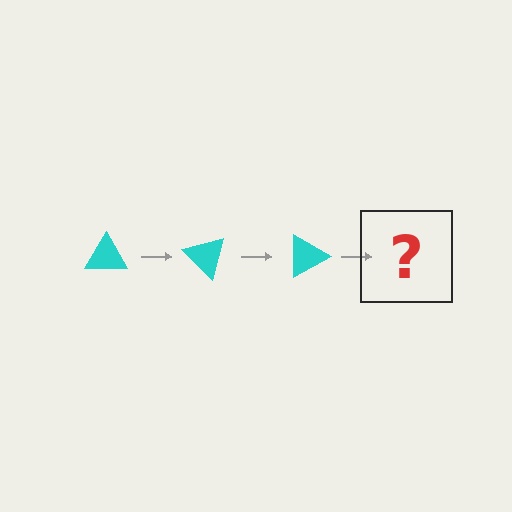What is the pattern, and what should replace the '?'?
The pattern is that the triangle rotates 45 degrees each step. The '?' should be a cyan triangle rotated 135 degrees.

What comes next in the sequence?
The next element should be a cyan triangle rotated 135 degrees.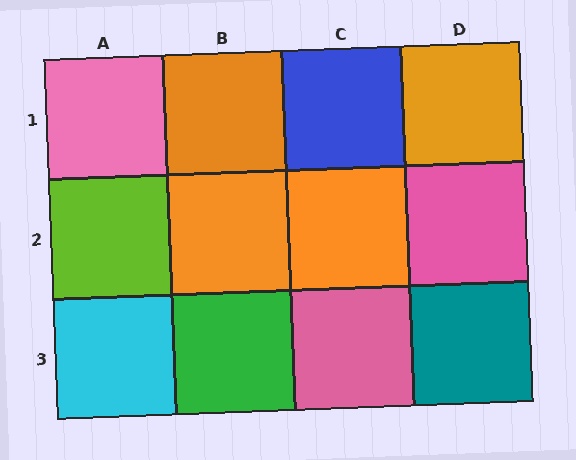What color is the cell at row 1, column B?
Orange.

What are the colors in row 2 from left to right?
Lime, orange, orange, pink.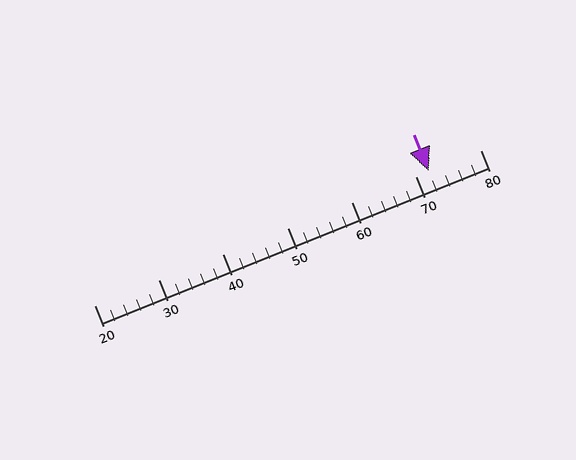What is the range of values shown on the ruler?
The ruler shows values from 20 to 80.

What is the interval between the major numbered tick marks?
The major tick marks are spaced 10 units apart.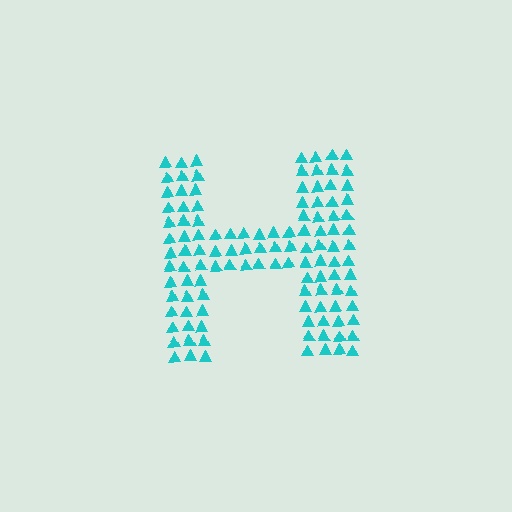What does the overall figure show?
The overall figure shows the letter H.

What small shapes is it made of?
It is made of small triangles.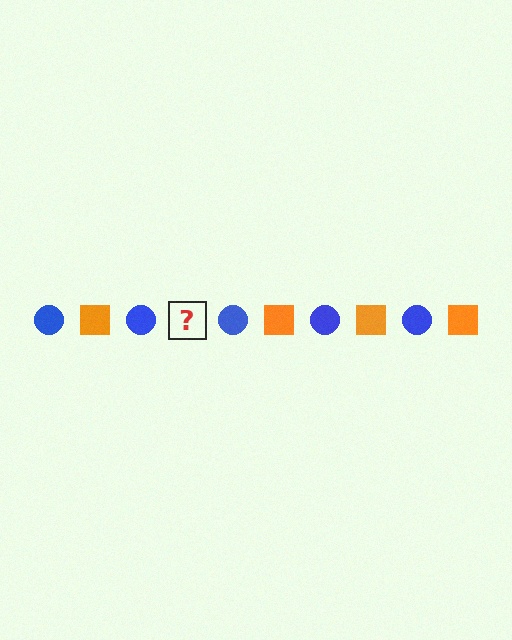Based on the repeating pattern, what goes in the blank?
The blank should be an orange square.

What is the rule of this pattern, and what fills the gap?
The rule is that the pattern alternates between blue circle and orange square. The gap should be filled with an orange square.